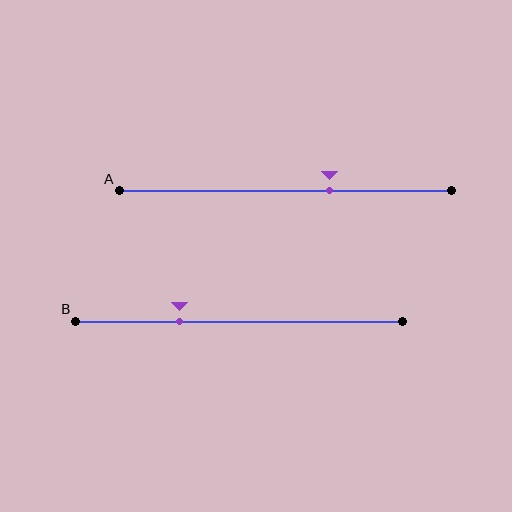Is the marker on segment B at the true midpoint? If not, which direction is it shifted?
No, the marker on segment B is shifted to the left by about 18% of the segment length.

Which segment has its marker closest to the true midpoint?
Segment A has its marker closest to the true midpoint.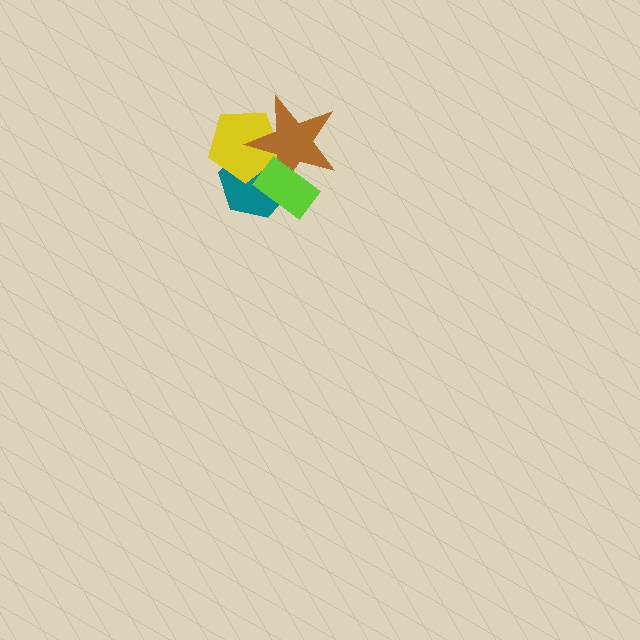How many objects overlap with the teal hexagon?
3 objects overlap with the teal hexagon.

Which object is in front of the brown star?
The lime rectangle is in front of the brown star.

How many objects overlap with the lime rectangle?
3 objects overlap with the lime rectangle.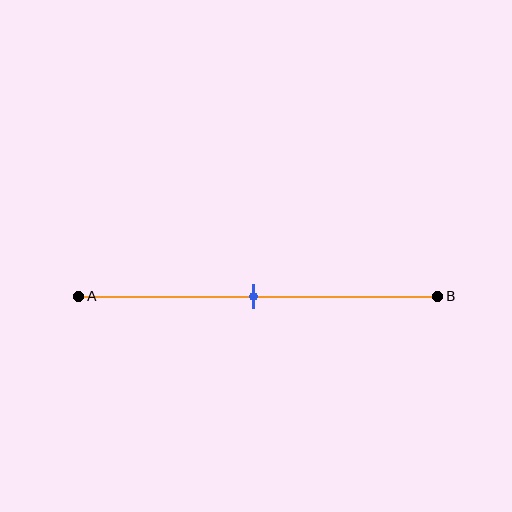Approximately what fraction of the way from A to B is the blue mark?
The blue mark is approximately 50% of the way from A to B.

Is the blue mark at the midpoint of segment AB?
Yes, the mark is approximately at the midpoint.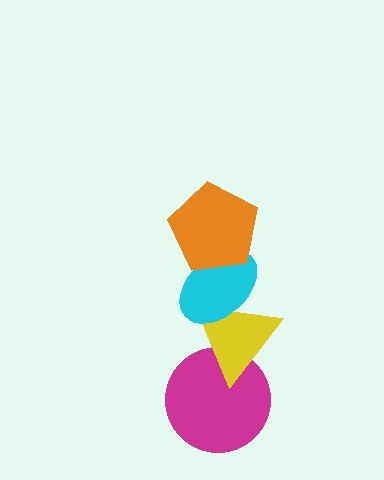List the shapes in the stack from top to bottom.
From top to bottom: the orange pentagon, the cyan ellipse, the yellow triangle, the magenta circle.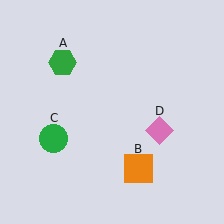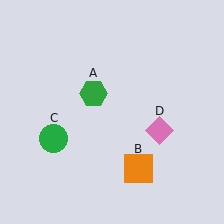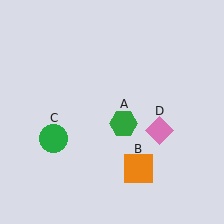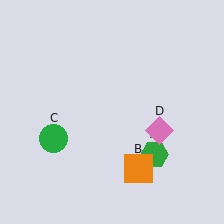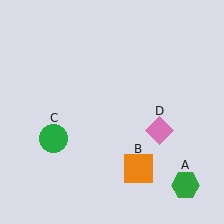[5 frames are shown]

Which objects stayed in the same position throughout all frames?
Orange square (object B) and green circle (object C) and pink diamond (object D) remained stationary.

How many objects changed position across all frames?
1 object changed position: green hexagon (object A).